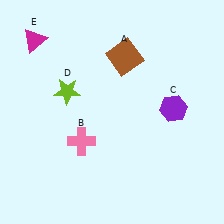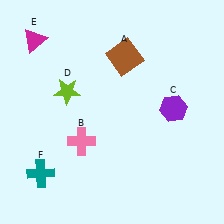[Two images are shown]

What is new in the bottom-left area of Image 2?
A teal cross (F) was added in the bottom-left area of Image 2.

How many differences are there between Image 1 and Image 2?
There is 1 difference between the two images.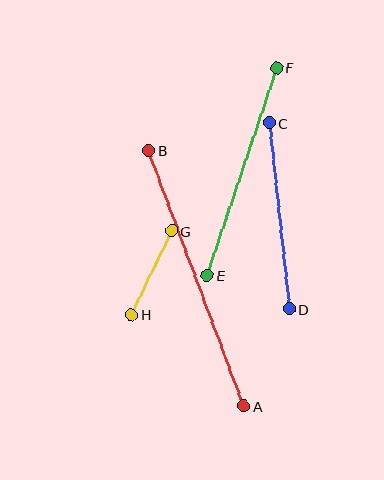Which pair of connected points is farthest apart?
Points A and B are farthest apart.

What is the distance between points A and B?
The distance is approximately 273 pixels.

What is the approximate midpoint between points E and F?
The midpoint is at approximately (242, 171) pixels.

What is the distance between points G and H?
The distance is approximately 93 pixels.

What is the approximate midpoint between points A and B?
The midpoint is at approximately (196, 278) pixels.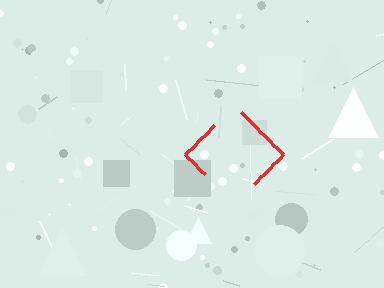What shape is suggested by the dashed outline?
The dashed outline suggests a diamond.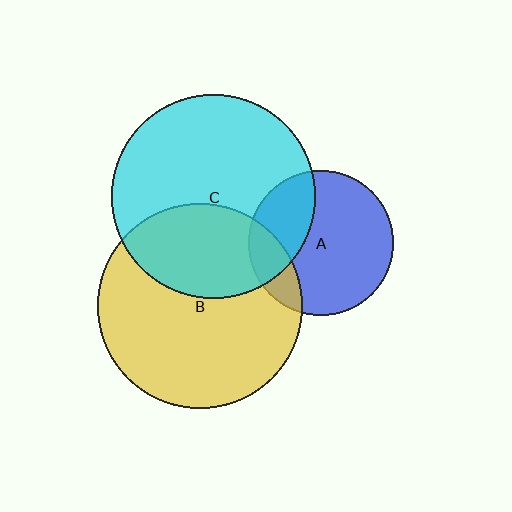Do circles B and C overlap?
Yes.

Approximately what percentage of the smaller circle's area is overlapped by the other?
Approximately 35%.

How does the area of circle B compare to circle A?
Approximately 2.0 times.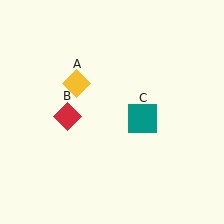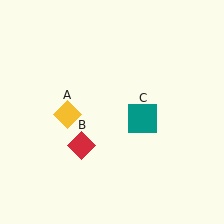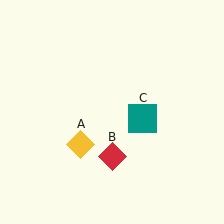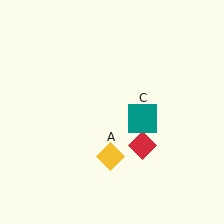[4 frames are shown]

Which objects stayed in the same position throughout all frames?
Teal square (object C) remained stationary.